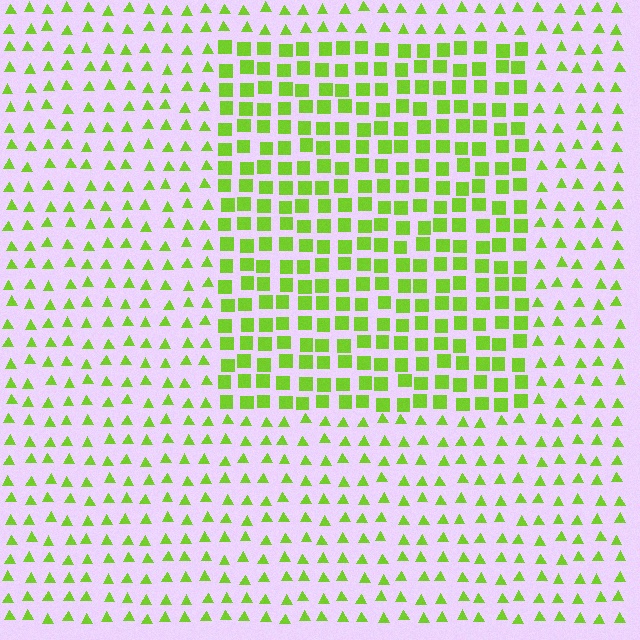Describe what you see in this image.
The image is filled with small lime elements arranged in a uniform grid. A rectangle-shaped region contains squares, while the surrounding area contains triangles. The boundary is defined purely by the change in element shape.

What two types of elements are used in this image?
The image uses squares inside the rectangle region and triangles outside it.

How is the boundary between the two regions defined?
The boundary is defined by a change in element shape: squares inside vs. triangles outside. All elements share the same color and spacing.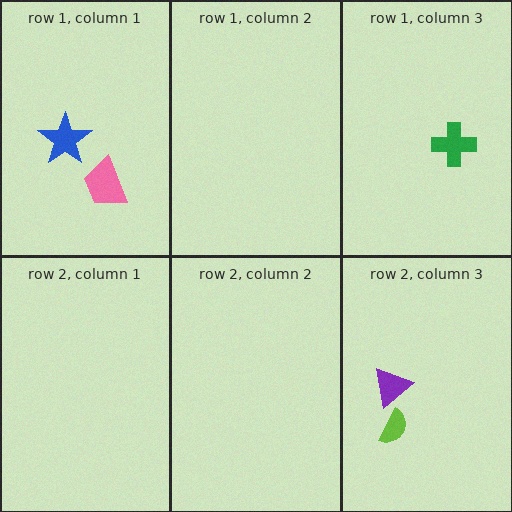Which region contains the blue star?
The row 1, column 1 region.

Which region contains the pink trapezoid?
The row 1, column 1 region.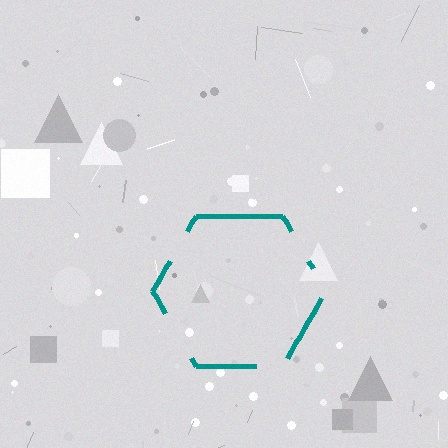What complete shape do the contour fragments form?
The contour fragments form a hexagon.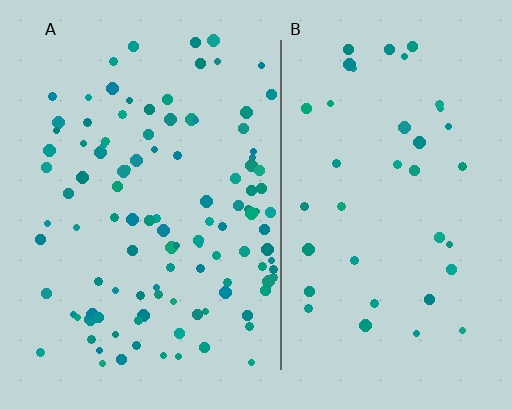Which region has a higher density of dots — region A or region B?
A (the left).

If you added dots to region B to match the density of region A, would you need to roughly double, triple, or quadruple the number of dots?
Approximately triple.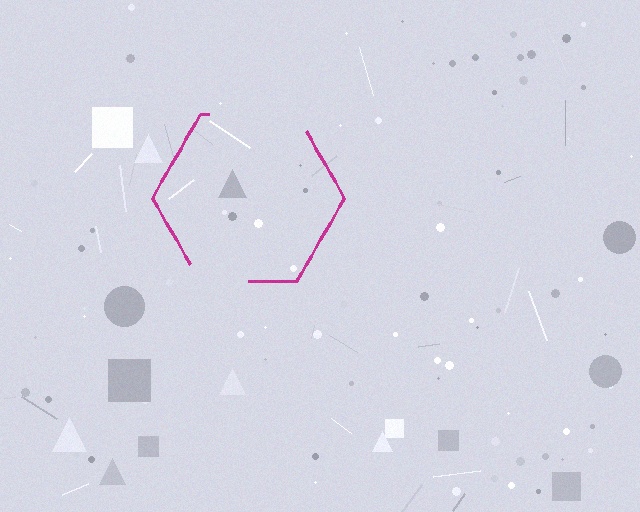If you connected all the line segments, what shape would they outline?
They would outline a hexagon.